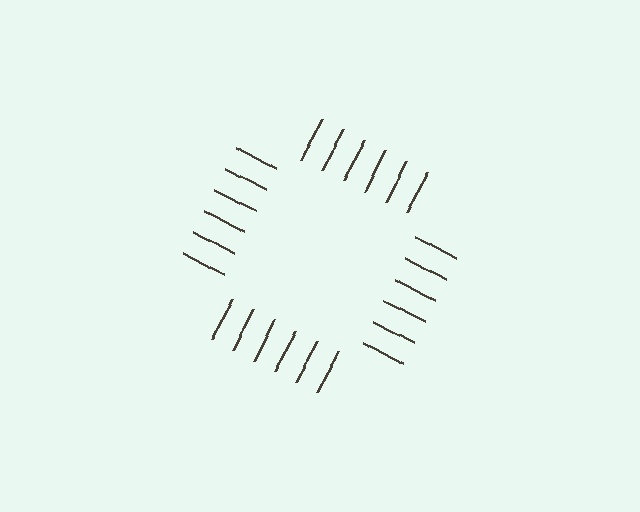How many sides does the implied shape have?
4 sides — the line-ends trace a square.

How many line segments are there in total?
24 — 6 along each of the 4 edges.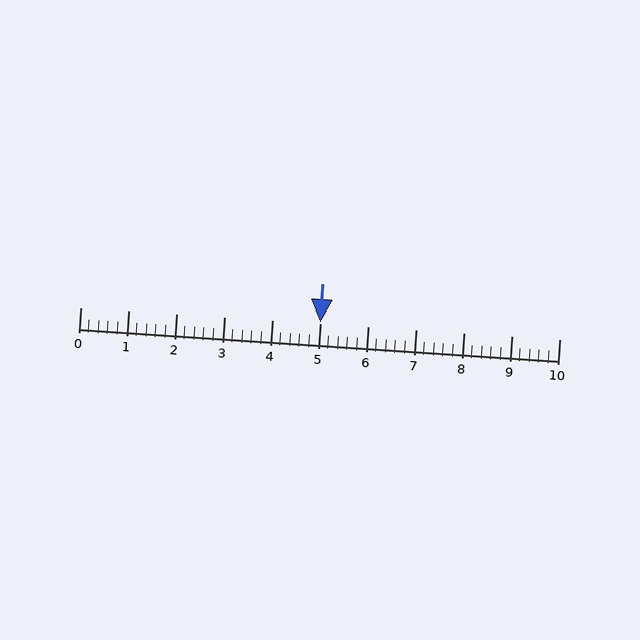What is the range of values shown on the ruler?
The ruler shows values from 0 to 10.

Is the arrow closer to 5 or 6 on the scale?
The arrow is closer to 5.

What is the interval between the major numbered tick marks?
The major tick marks are spaced 1 units apart.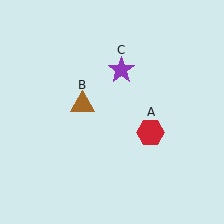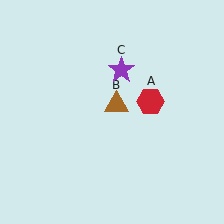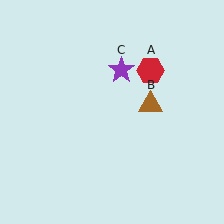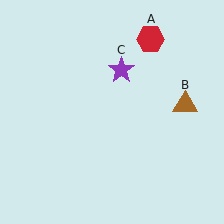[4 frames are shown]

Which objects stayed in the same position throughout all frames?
Purple star (object C) remained stationary.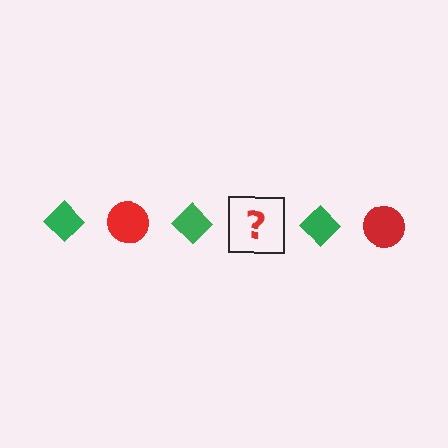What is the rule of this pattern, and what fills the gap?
The rule is that the pattern alternates between green diamond and red circle. The gap should be filled with a red circle.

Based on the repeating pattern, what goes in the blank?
The blank should be a red circle.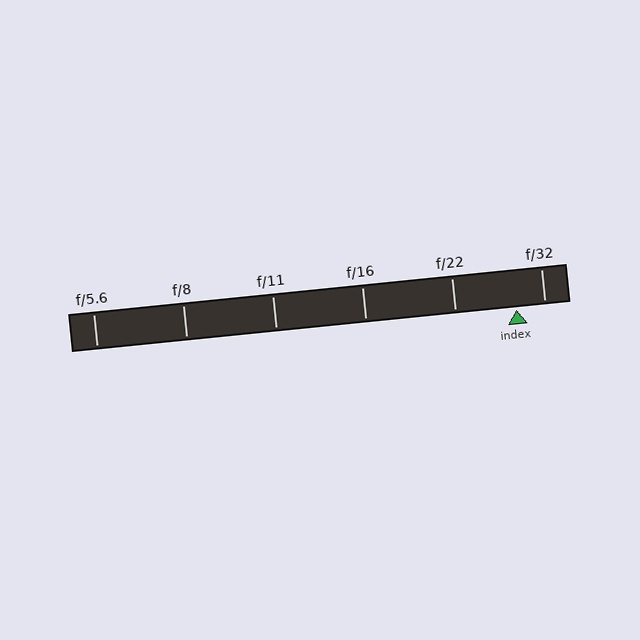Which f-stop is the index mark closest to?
The index mark is closest to f/32.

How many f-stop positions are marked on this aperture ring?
There are 6 f-stop positions marked.